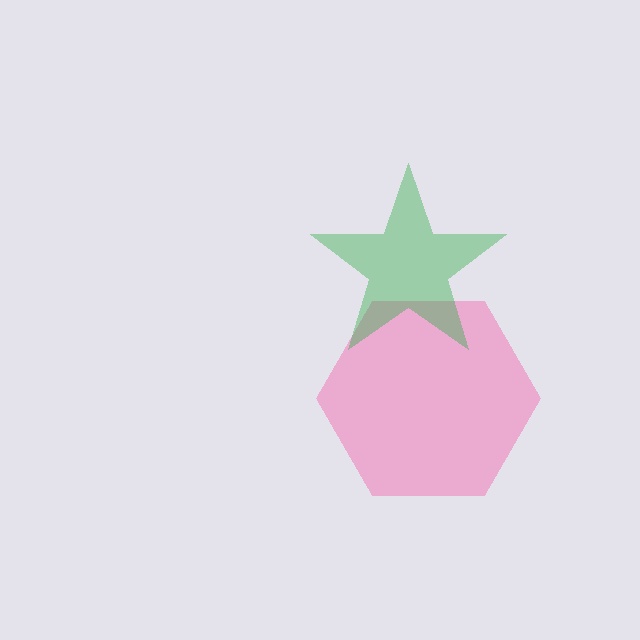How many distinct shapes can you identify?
There are 2 distinct shapes: a pink hexagon, a green star.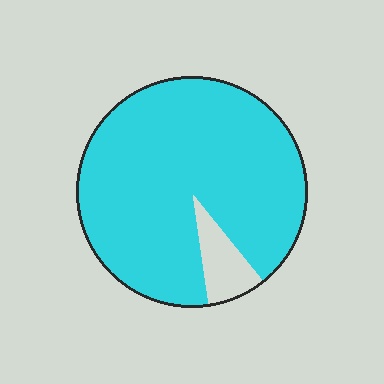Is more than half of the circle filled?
Yes.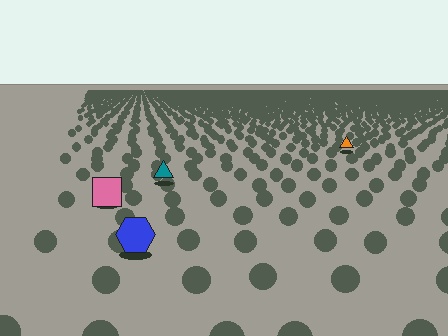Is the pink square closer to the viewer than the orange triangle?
Yes. The pink square is closer — you can tell from the texture gradient: the ground texture is coarser near it.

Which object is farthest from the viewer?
The orange triangle is farthest from the viewer. It appears smaller and the ground texture around it is denser.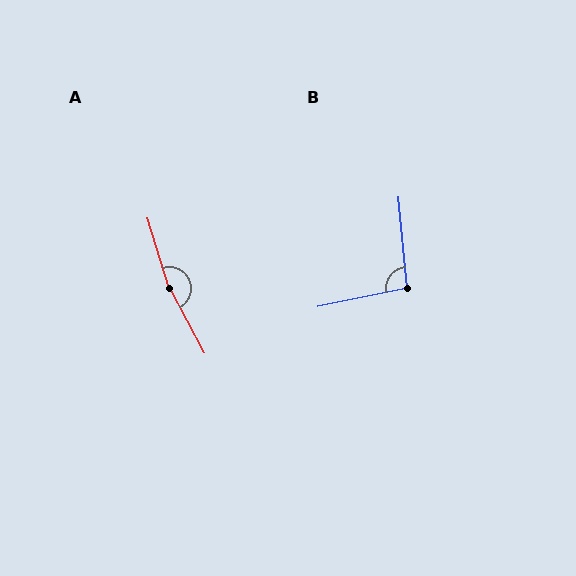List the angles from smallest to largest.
B (96°), A (169°).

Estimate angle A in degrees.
Approximately 169 degrees.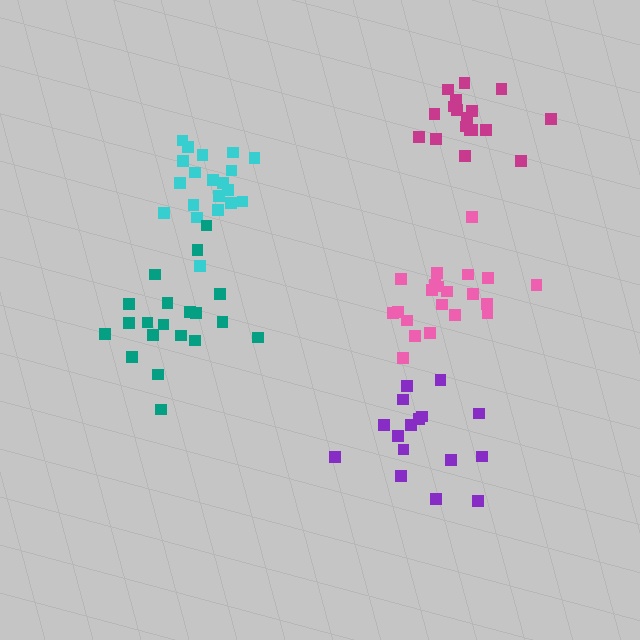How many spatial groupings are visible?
There are 5 spatial groupings.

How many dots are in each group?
Group 1: 18 dots, Group 2: 16 dots, Group 3: 20 dots, Group 4: 20 dots, Group 5: 21 dots (95 total).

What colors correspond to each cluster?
The clusters are colored: magenta, purple, cyan, teal, pink.